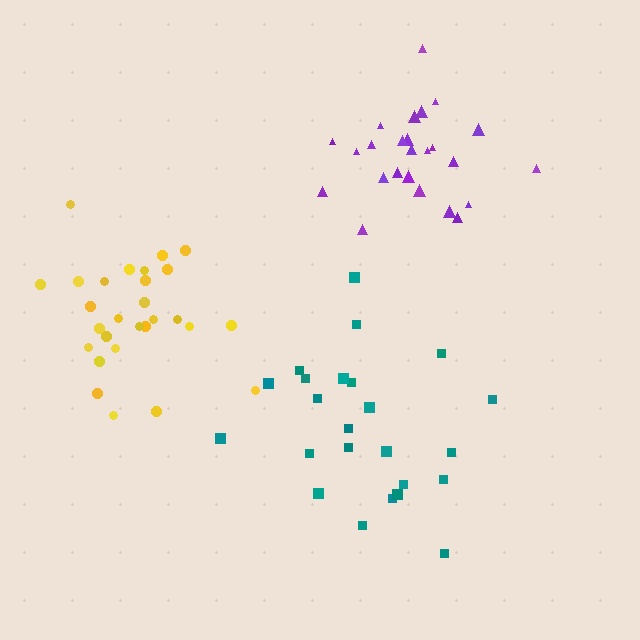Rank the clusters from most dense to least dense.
purple, yellow, teal.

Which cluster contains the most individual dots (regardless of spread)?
Yellow (28).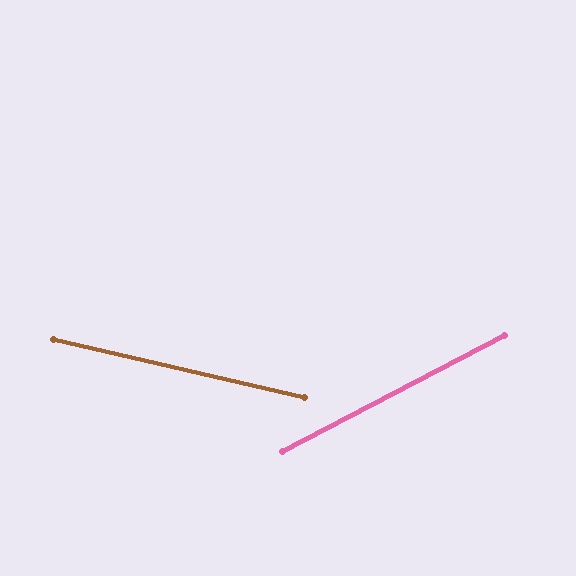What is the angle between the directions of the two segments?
Approximately 41 degrees.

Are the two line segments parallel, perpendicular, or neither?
Neither parallel nor perpendicular — they differ by about 41°.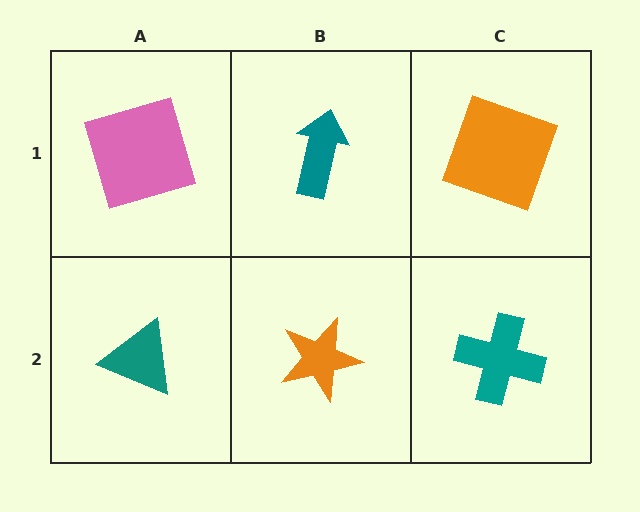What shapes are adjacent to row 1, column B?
An orange star (row 2, column B), a pink square (row 1, column A), an orange square (row 1, column C).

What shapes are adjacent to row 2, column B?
A teal arrow (row 1, column B), a teal triangle (row 2, column A), a teal cross (row 2, column C).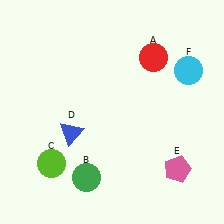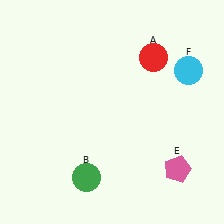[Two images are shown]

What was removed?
The blue triangle (D), the lime circle (C) were removed in Image 2.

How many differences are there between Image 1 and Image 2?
There are 2 differences between the two images.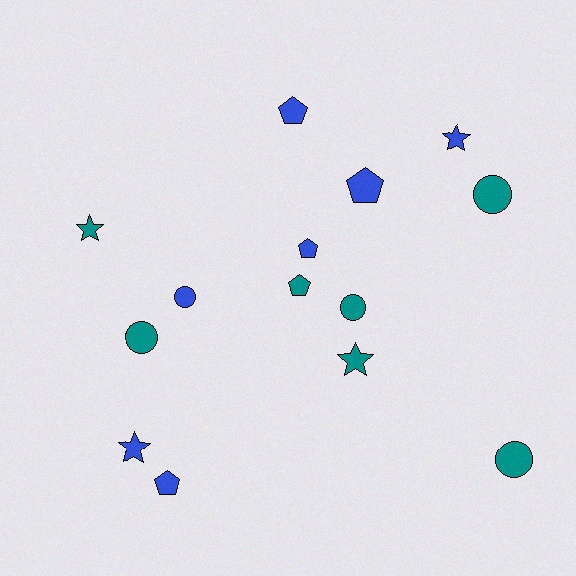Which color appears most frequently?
Blue, with 7 objects.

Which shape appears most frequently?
Circle, with 5 objects.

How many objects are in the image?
There are 14 objects.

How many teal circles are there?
There are 4 teal circles.